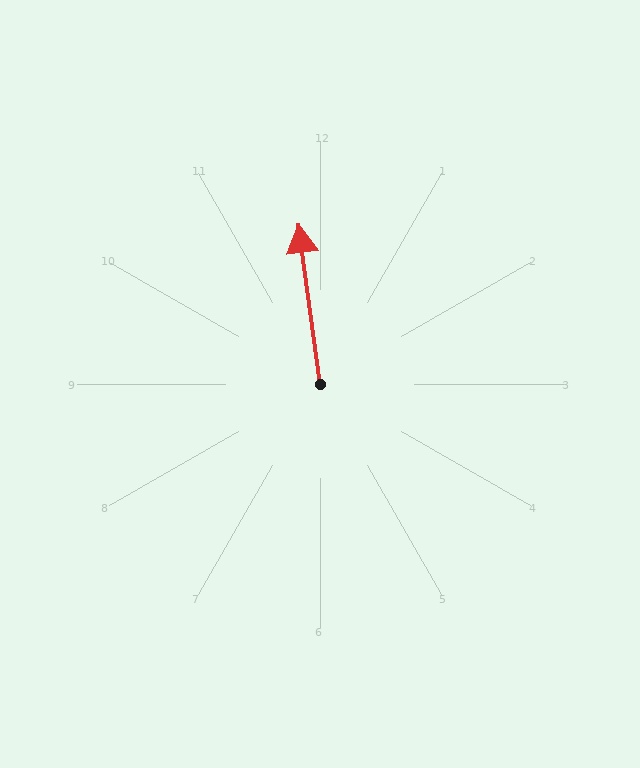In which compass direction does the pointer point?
North.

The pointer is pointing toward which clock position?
Roughly 12 o'clock.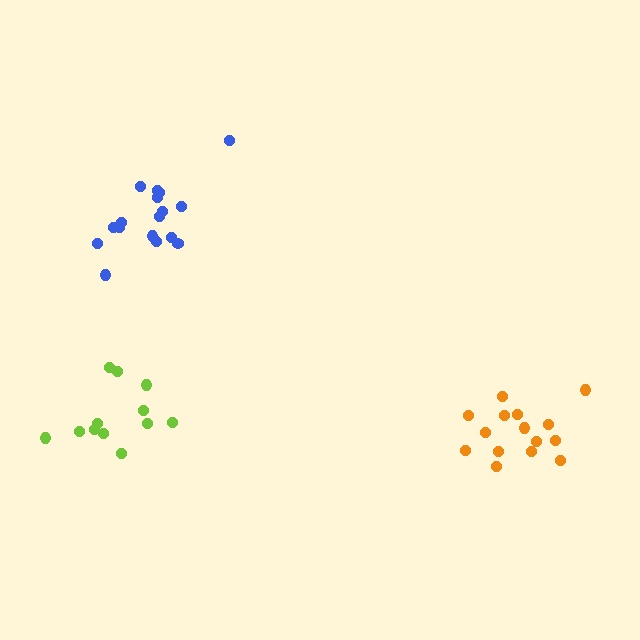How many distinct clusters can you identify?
There are 3 distinct clusters.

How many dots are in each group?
Group 1: 15 dots, Group 2: 17 dots, Group 3: 12 dots (44 total).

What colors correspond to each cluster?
The clusters are colored: orange, blue, lime.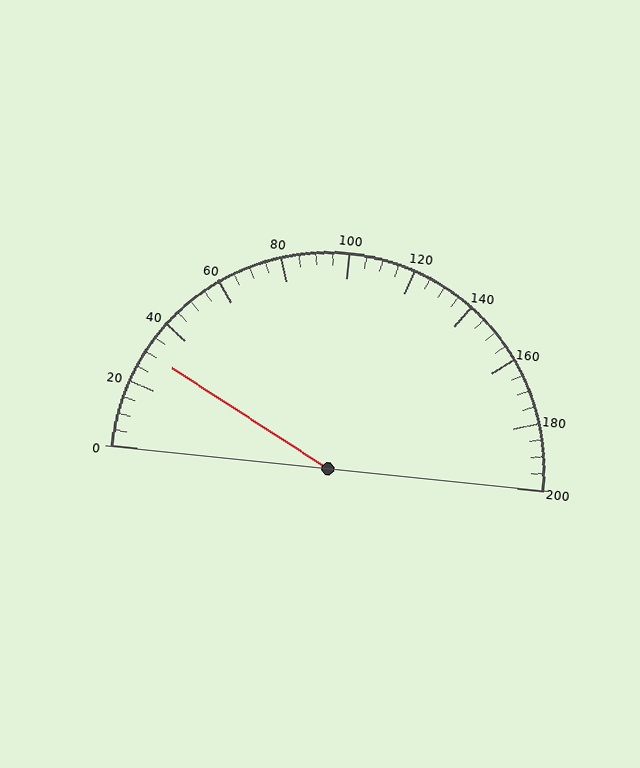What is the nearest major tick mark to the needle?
The nearest major tick mark is 40.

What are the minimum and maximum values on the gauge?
The gauge ranges from 0 to 200.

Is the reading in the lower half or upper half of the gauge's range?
The reading is in the lower half of the range (0 to 200).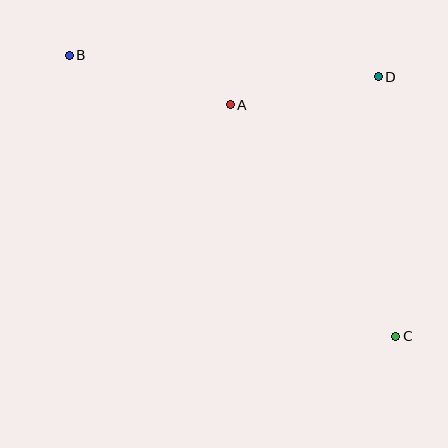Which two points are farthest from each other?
Points B and C are farthest from each other.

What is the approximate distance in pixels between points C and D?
The distance between C and D is approximately 260 pixels.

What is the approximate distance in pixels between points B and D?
The distance between B and D is approximately 310 pixels.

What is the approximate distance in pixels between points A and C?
The distance between A and C is approximately 284 pixels.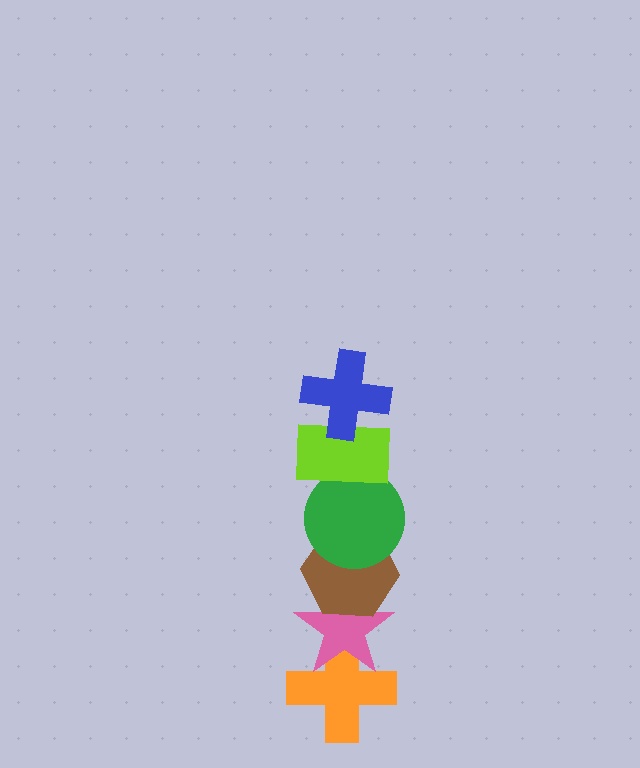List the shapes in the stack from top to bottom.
From top to bottom: the blue cross, the lime rectangle, the green circle, the brown hexagon, the pink star, the orange cross.